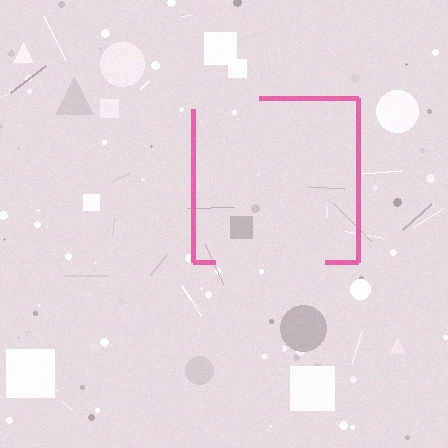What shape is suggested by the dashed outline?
The dashed outline suggests a square.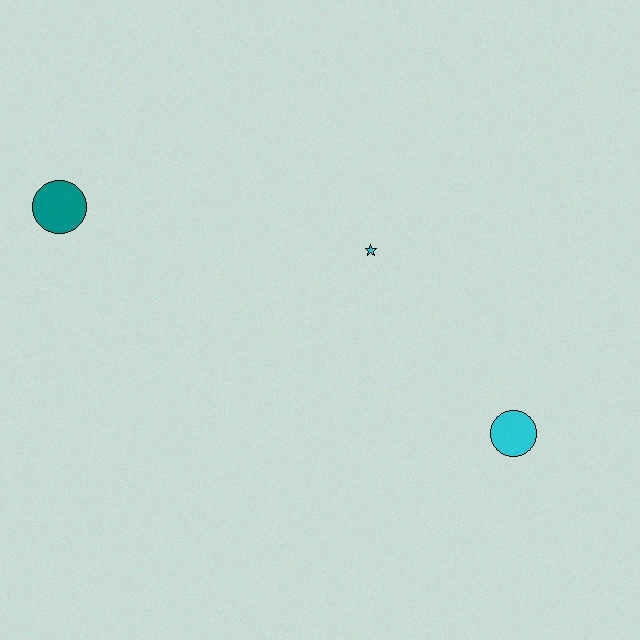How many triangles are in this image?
There are no triangles.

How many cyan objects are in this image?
There are 2 cyan objects.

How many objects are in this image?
There are 3 objects.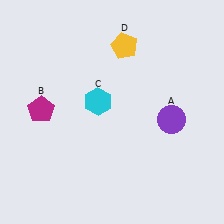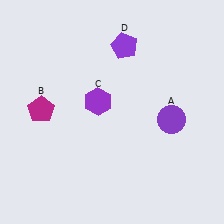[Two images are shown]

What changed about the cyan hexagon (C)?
In Image 1, C is cyan. In Image 2, it changed to purple.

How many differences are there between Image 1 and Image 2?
There are 2 differences between the two images.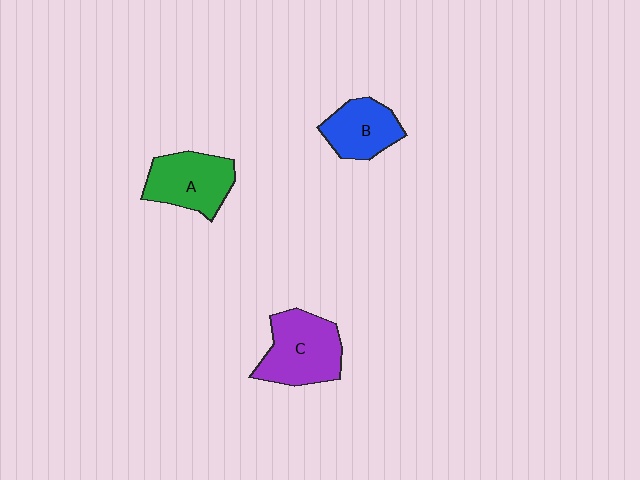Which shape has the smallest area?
Shape B (blue).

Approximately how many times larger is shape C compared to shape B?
Approximately 1.4 times.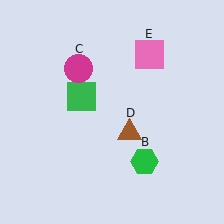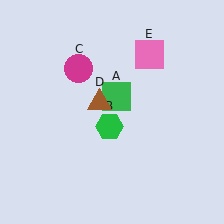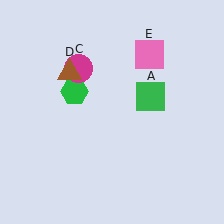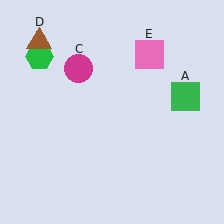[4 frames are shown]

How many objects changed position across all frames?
3 objects changed position: green square (object A), green hexagon (object B), brown triangle (object D).